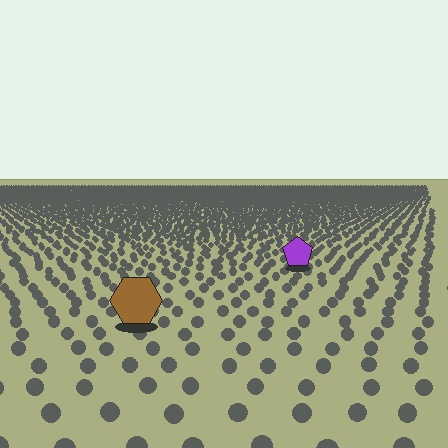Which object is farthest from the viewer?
The purple pentagon is farthest from the viewer. It appears smaller and the ground texture around it is denser.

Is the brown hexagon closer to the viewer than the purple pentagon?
Yes. The brown hexagon is closer — you can tell from the texture gradient: the ground texture is coarser near it.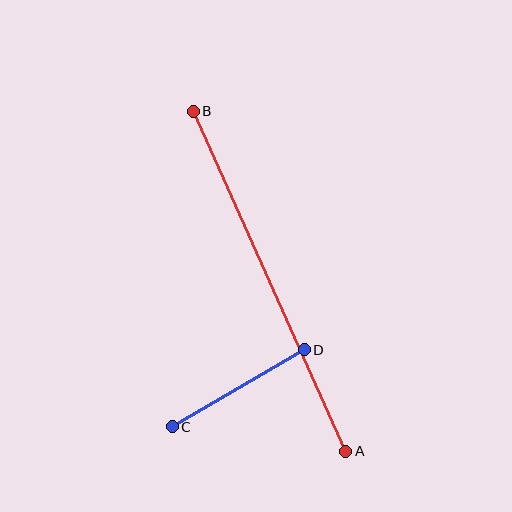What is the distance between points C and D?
The distance is approximately 153 pixels.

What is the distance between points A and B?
The distance is approximately 372 pixels.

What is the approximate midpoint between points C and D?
The midpoint is at approximately (238, 388) pixels.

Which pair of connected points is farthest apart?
Points A and B are farthest apart.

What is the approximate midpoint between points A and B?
The midpoint is at approximately (270, 281) pixels.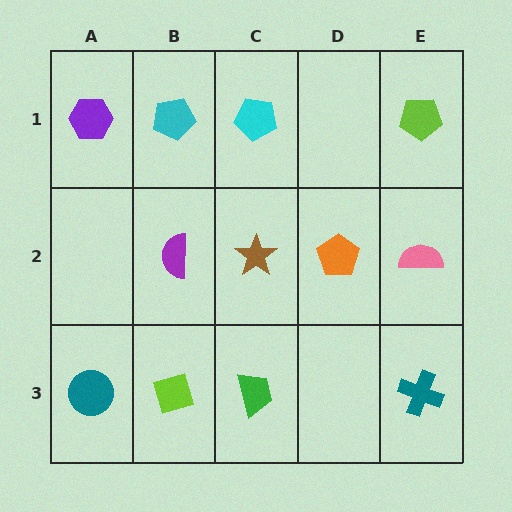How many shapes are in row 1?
4 shapes.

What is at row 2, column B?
A purple semicircle.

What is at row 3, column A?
A teal circle.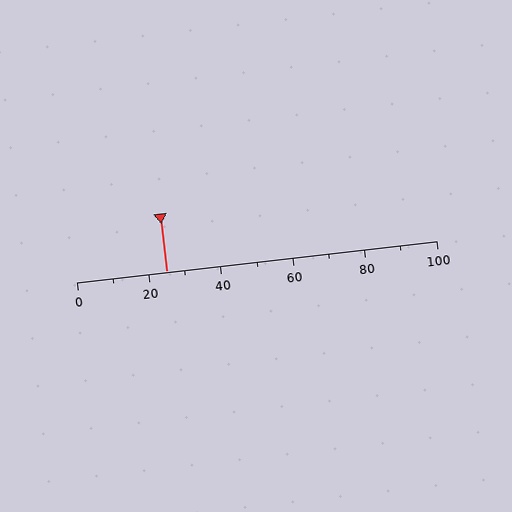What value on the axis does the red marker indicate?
The marker indicates approximately 25.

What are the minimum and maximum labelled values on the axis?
The axis runs from 0 to 100.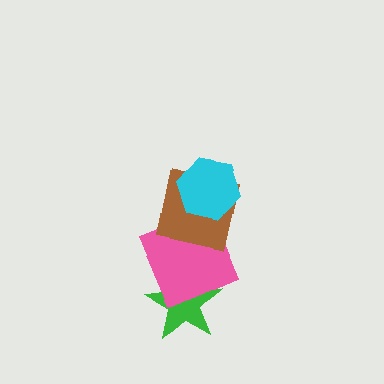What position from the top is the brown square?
The brown square is 2nd from the top.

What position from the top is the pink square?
The pink square is 3rd from the top.